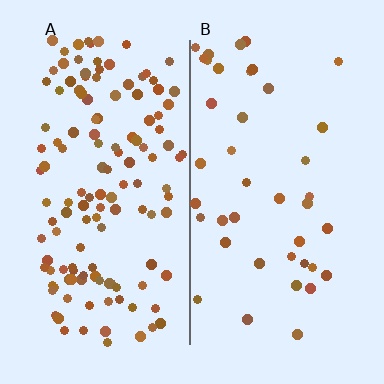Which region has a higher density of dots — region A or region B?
A (the left).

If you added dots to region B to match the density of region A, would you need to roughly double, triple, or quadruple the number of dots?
Approximately triple.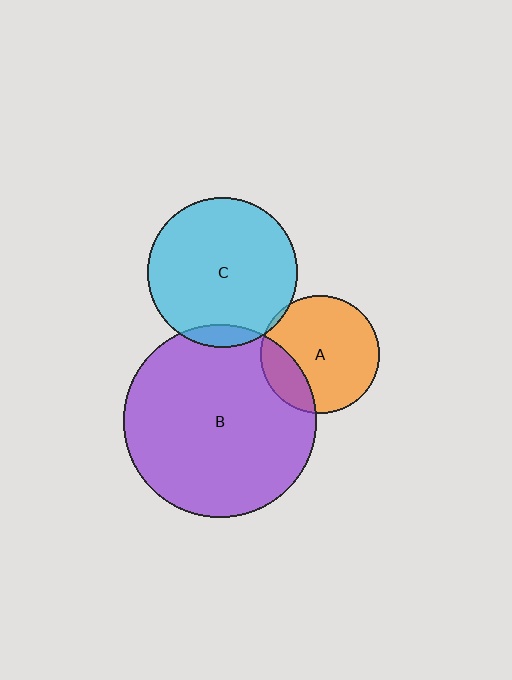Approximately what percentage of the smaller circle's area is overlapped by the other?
Approximately 5%.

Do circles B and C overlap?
Yes.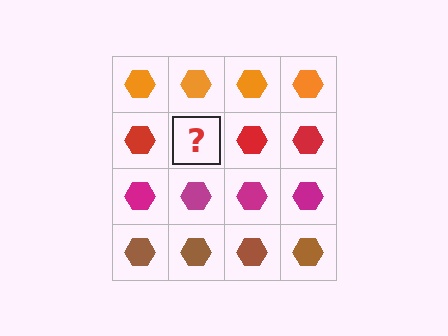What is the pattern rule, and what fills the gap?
The rule is that each row has a consistent color. The gap should be filled with a red hexagon.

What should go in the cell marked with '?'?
The missing cell should contain a red hexagon.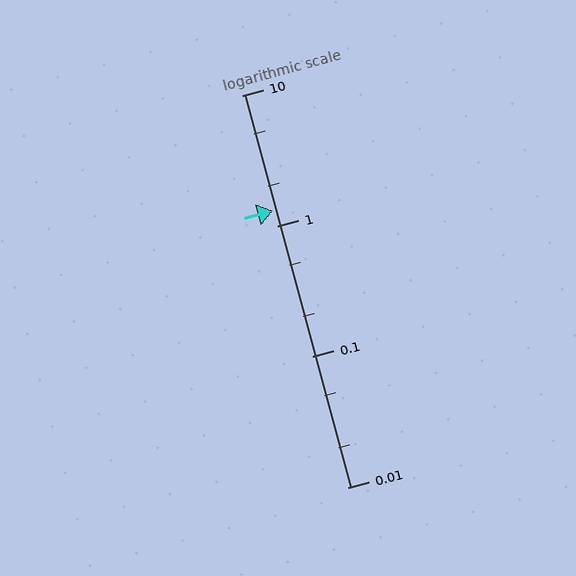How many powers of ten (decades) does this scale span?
The scale spans 3 decades, from 0.01 to 10.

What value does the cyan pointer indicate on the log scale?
The pointer indicates approximately 1.3.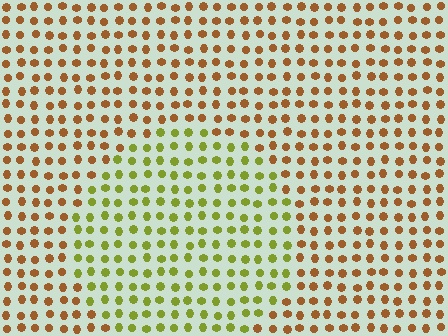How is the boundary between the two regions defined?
The boundary is defined purely by a slight shift in hue (about 49 degrees). Spacing, size, and orientation are identical on both sides.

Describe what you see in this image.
The image is filled with small brown elements in a uniform arrangement. A circle-shaped region is visible where the elements are tinted to a slightly different hue, forming a subtle color boundary.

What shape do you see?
I see a circle.